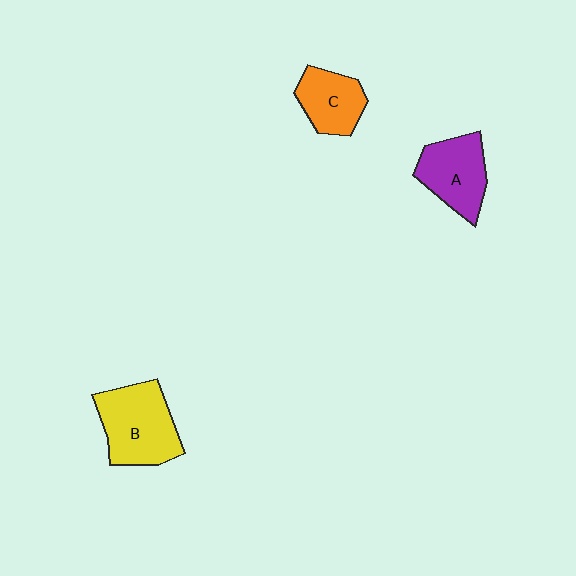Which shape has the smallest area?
Shape C (orange).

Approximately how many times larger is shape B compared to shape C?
Approximately 1.5 times.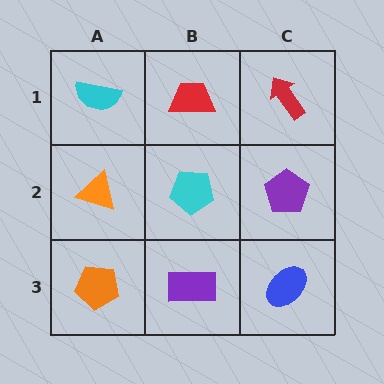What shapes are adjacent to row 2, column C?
A red arrow (row 1, column C), a blue ellipse (row 3, column C), a cyan pentagon (row 2, column B).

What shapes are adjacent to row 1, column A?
An orange triangle (row 2, column A), a red trapezoid (row 1, column B).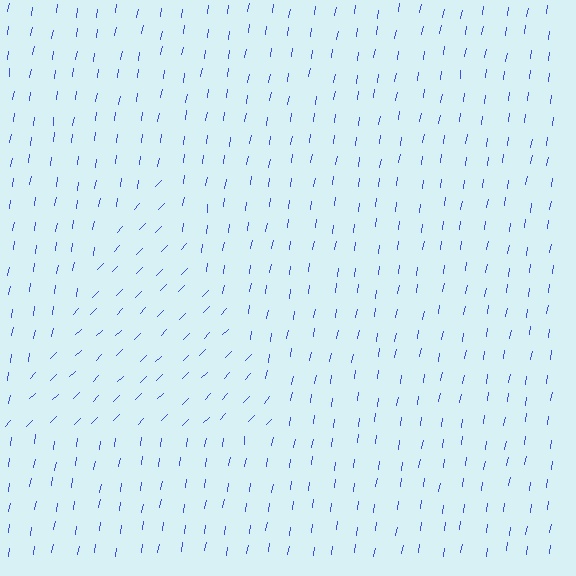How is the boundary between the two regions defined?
The boundary is defined purely by a change in line orientation (approximately 35 degrees difference). All lines are the same color and thickness.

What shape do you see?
I see a triangle.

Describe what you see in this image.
The image is filled with small blue line segments. A triangle region in the image has lines oriented differently from the surrounding lines, creating a visible texture boundary.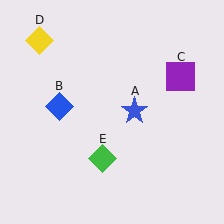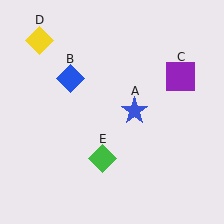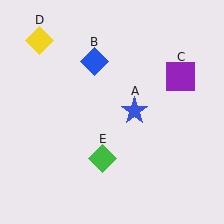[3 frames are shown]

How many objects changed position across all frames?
1 object changed position: blue diamond (object B).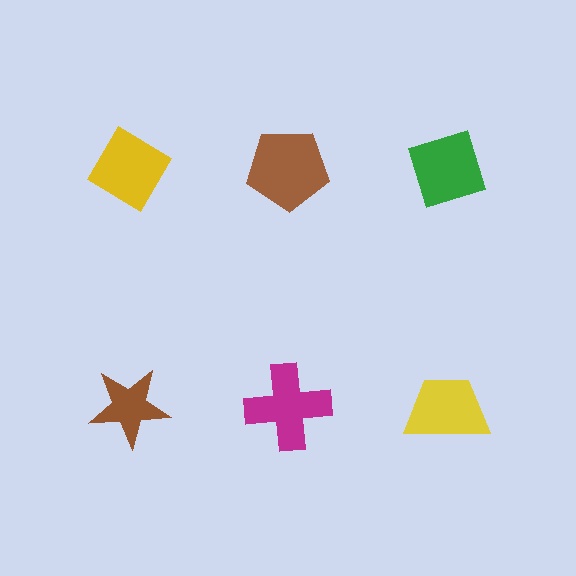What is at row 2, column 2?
A magenta cross.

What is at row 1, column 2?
A brown pentagon.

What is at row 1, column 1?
A yellow diamond.